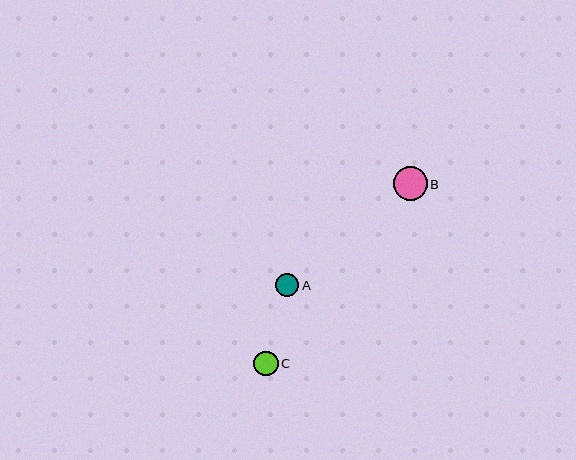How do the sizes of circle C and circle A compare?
Circle C and circle A are approximately the same size.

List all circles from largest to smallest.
From largest to smallest: B, C, A.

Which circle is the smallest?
Circle A is the smallest with a size of approximately 23 pixels.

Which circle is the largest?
Circle B is the largest with a size of approximately 34 pixels.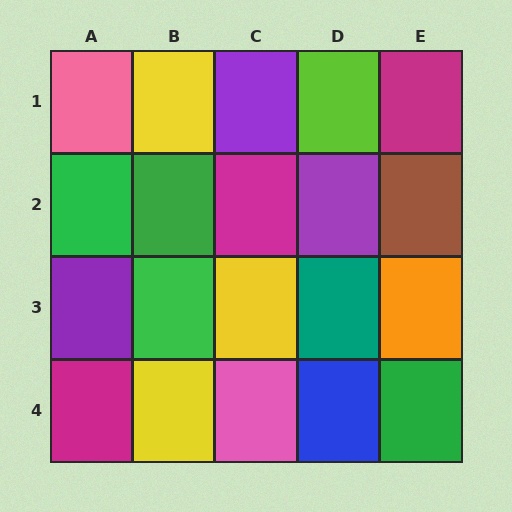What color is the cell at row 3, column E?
Orange.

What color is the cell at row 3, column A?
Purple.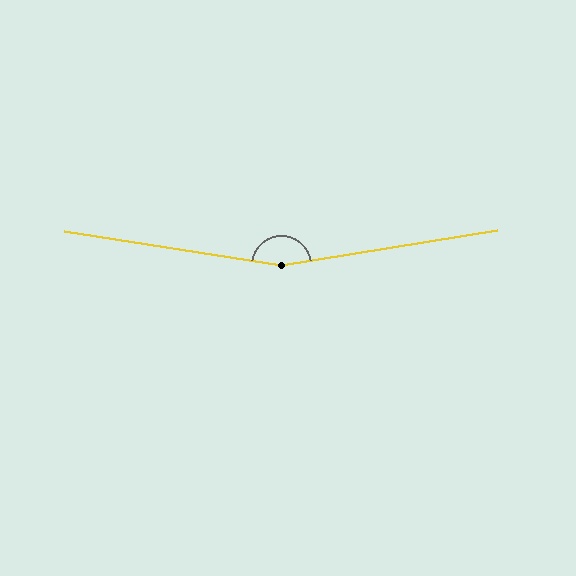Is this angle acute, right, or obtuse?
It is obtuse.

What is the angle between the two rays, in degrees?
Approximately 162 degrees.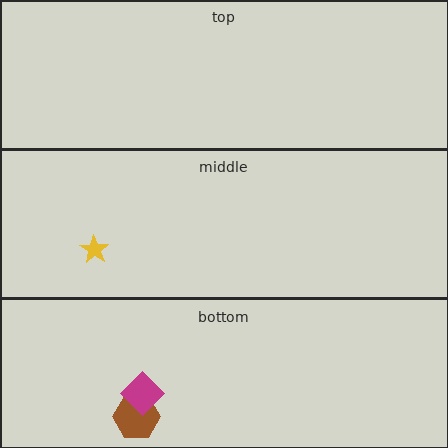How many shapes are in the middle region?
1.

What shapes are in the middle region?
The yellow star.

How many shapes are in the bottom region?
2.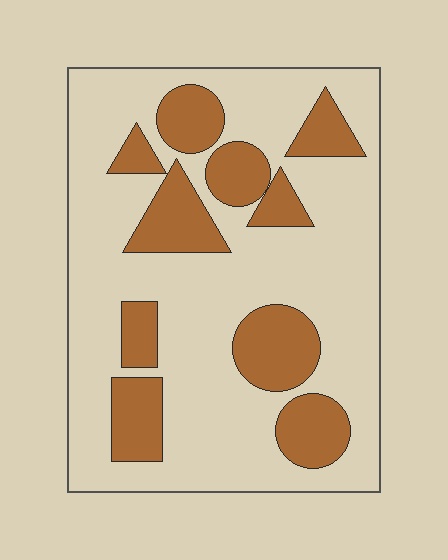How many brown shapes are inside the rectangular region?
10.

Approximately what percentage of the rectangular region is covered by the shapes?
Approximately 25%.